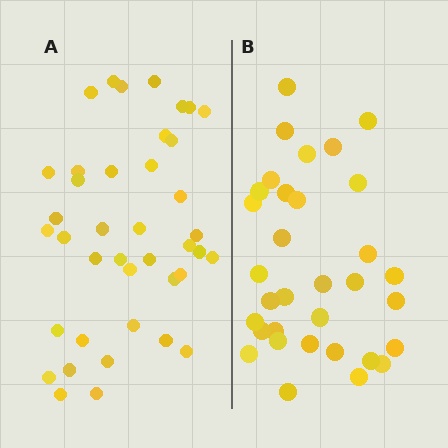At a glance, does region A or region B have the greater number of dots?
Region A (the left region) has more dots.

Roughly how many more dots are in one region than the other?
Region A has roughly 8 or so more dots than region B.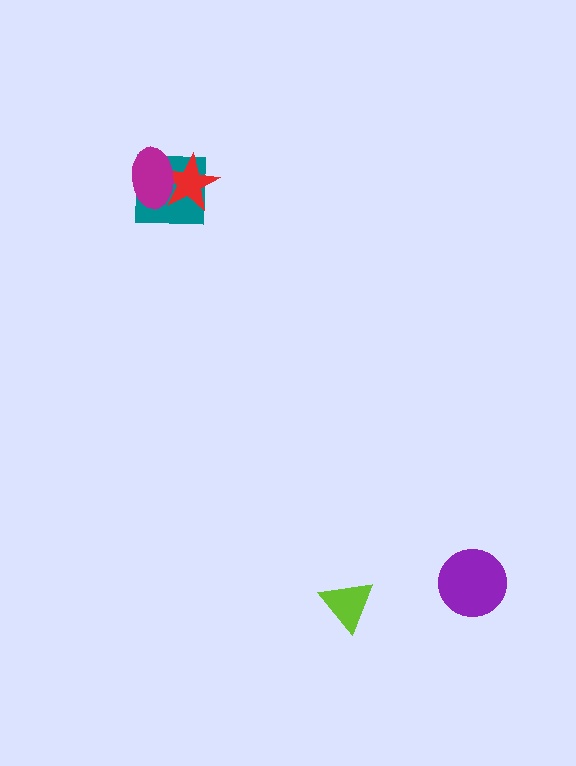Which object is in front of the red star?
The magenta ellipse is in front of the red star.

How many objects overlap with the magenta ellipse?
2 objects overlap with the magenta ellipse.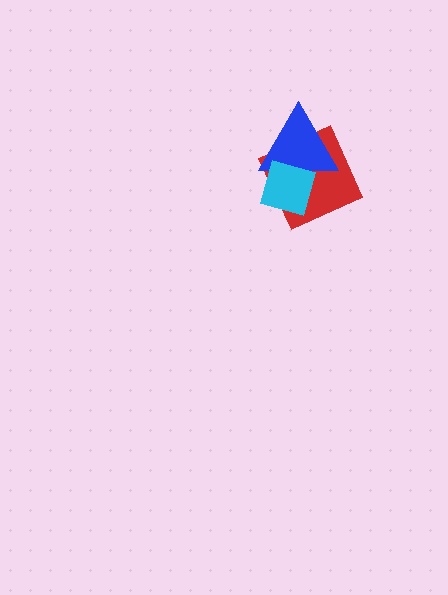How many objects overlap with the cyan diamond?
2 objects overlap with the cyan diamond.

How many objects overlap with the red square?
2 objects overlap with the red square.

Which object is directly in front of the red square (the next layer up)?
The blue triangle is directly in front of the red square.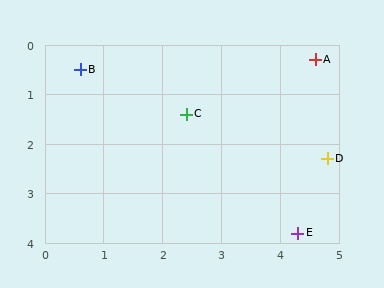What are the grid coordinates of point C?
Point C is at approximately (2.4, 1.4).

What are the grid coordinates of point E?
Point E is at approximately (4.3, 3.8).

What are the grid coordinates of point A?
Point A is at approximately (4.6, 0.3).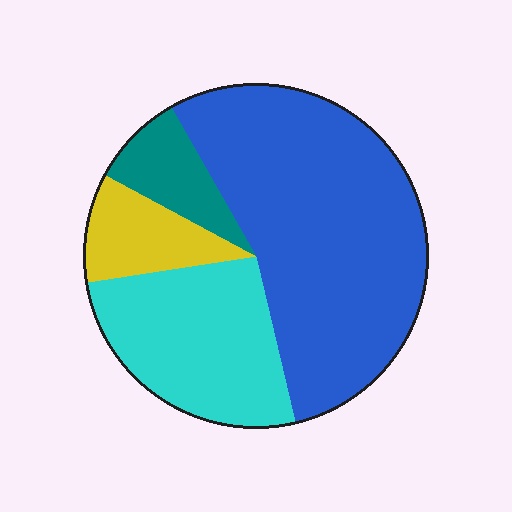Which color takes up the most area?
Blue, at roughly 55%.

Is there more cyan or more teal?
Cyan.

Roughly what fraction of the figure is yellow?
Yellow takes up about one tenth (1/10) of the figure.